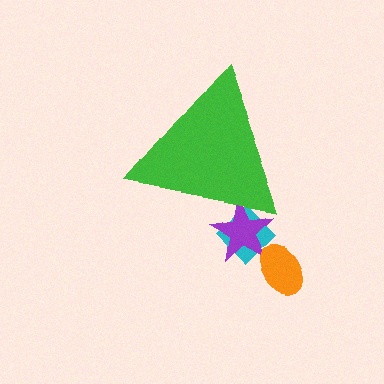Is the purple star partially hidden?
Yes, the purple star is partially hidden behind the green triangle.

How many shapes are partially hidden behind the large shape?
2 shapes are partially hidden.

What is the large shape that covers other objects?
A green triangle.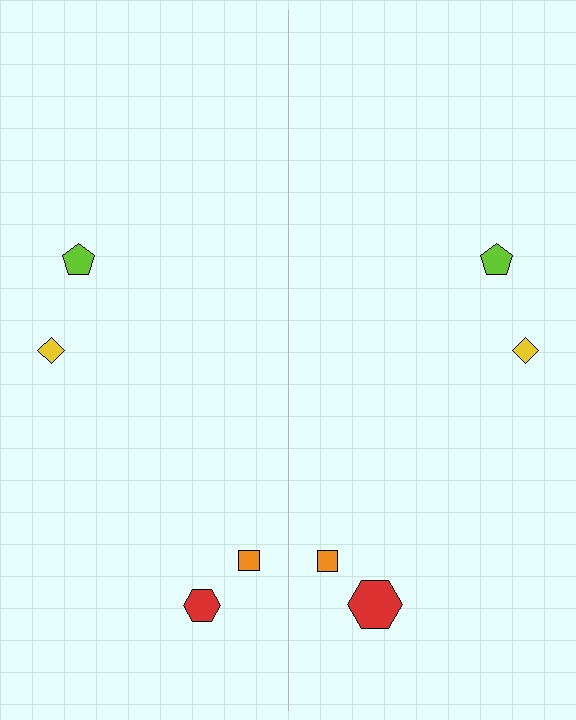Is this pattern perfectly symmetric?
No, the pattern is not perfectly symmetric. The red hexagon on the right side has a different size than its mirror counterpart.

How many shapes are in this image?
There are 8 shapes in this image.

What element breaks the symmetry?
The red hexagon on the right side has a different size than its mirror counterpart.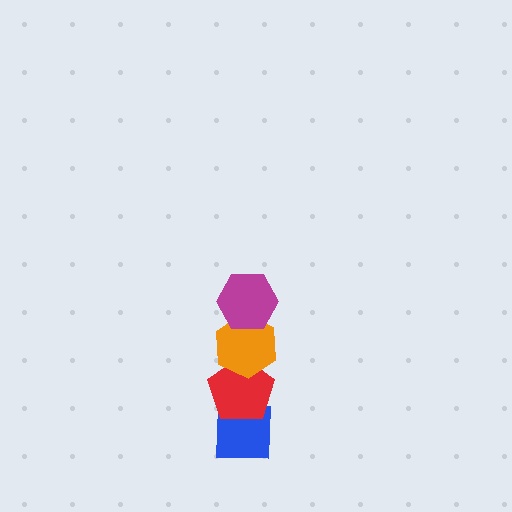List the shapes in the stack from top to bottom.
From top to bottom: the magenta hexagon, the orange hexagon, the red pentagon, the blue square.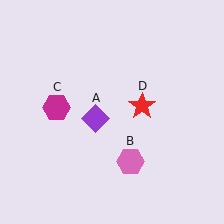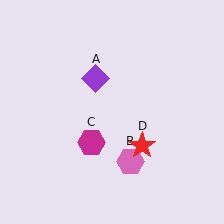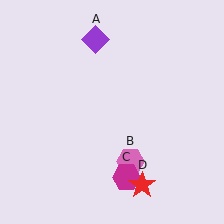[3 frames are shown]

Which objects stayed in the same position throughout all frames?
Pink hexagon (object B) remained stationary.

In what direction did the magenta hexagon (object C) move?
The magenta hexagon (object C) moved down and to the right.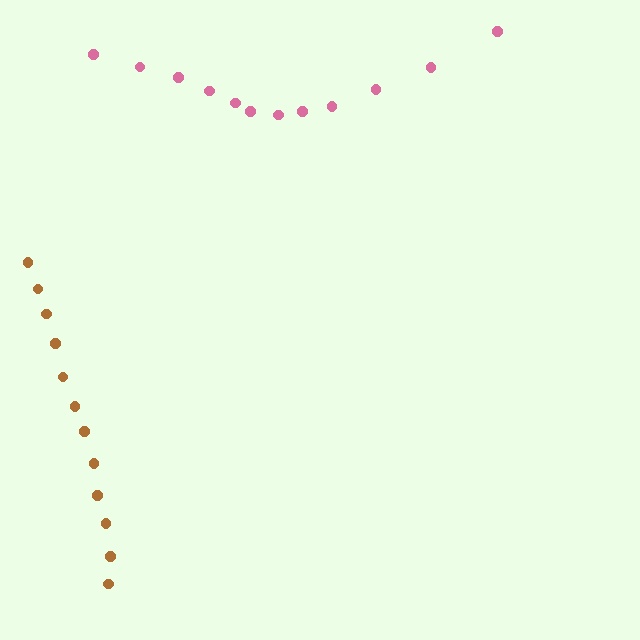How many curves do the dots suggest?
There are 2 distinct paths.